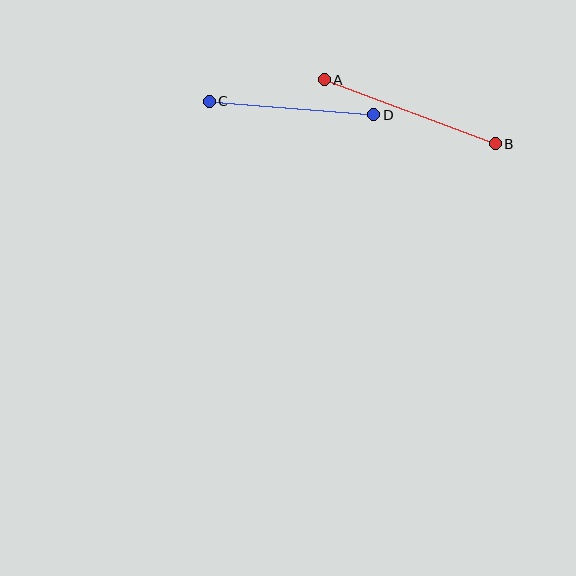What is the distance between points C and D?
The distance is approximately 165 pixels.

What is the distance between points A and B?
The distance is approximately 183 pixels.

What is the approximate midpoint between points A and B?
The midpoint is at approximately (410, 112) pixels.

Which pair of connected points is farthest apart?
Points A and B are farthest apart.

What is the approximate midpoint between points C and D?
The midpoint is at approximately (291, 108) pixels.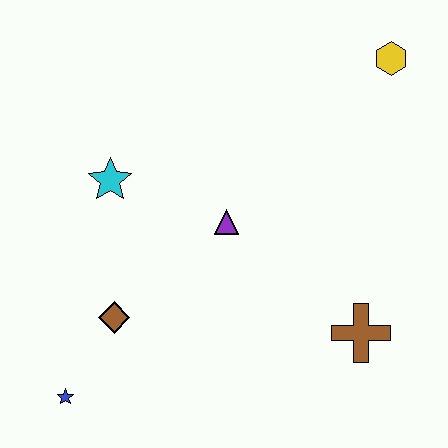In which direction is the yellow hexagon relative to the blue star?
The yellow hexagon is above the blue star.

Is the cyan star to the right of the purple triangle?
No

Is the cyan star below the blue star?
No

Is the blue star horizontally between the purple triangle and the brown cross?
No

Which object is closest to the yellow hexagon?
The purple triangle is closest to the yellow hexagon.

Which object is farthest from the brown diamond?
The yellow hexagon is farthest from the brown diamond.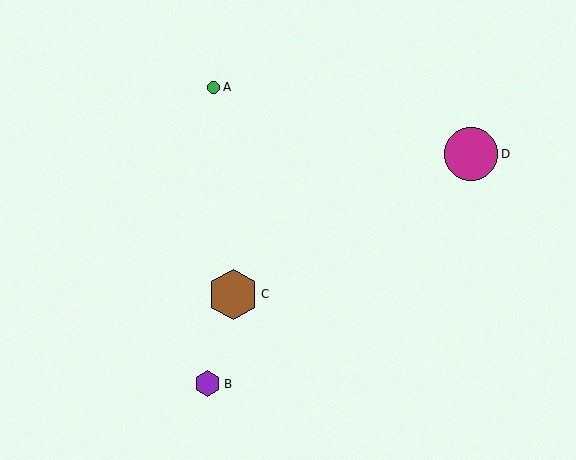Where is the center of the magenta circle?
The center of the magenta circle is at (471, 154).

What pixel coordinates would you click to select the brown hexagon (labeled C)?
Click at (233, 294) to select the brown hexagon C.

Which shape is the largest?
The magenta circle (labeled D) is the largest.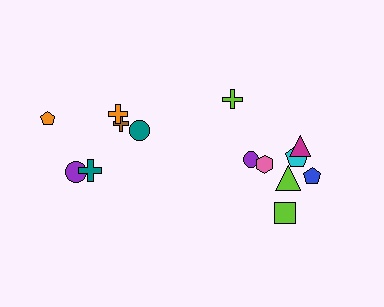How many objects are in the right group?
There are 8 objects.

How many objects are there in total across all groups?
There are 14 objects.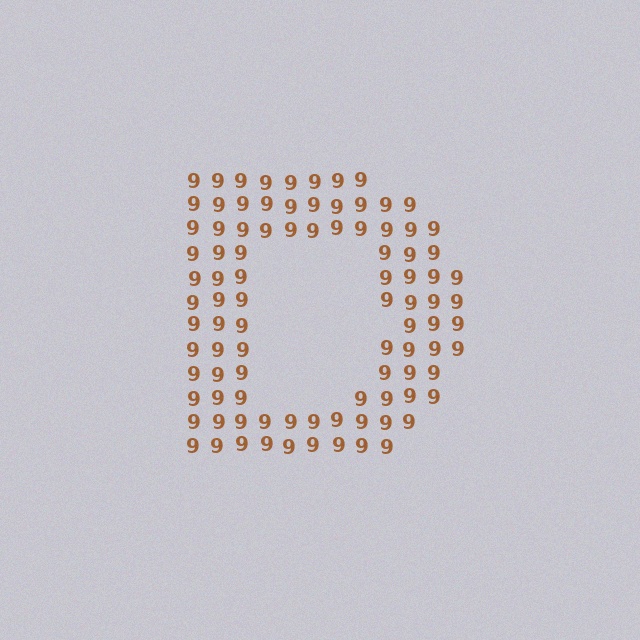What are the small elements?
The small elements are digit 9's.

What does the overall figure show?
The overall figure shows the letter D.